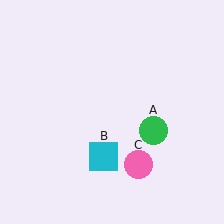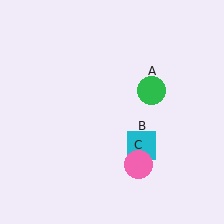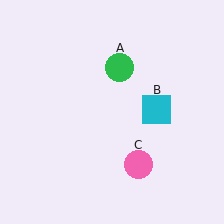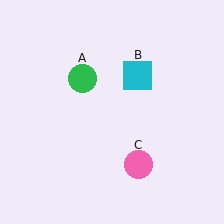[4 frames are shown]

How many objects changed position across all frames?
2 objects changed position: green circle (object A), cyan square (object B).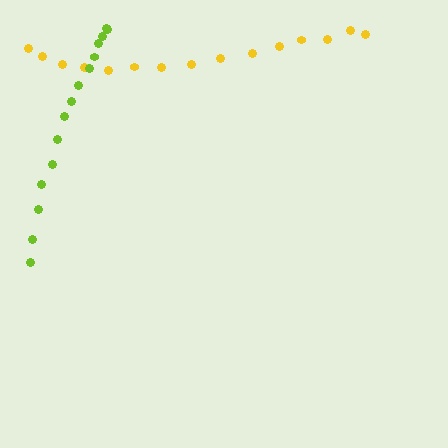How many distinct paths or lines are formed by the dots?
There are 2 distinct paths.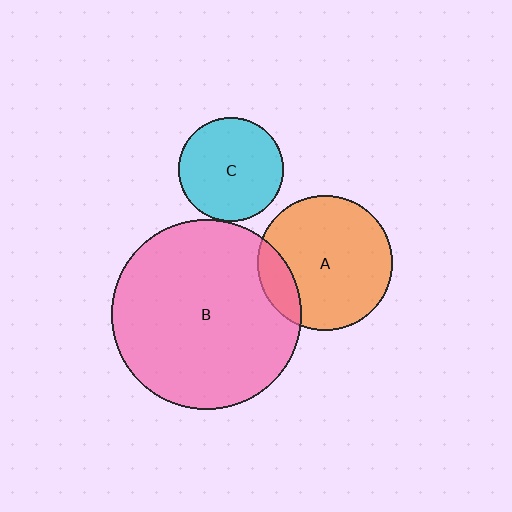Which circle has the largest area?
Circle B (pink).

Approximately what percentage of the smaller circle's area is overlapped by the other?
Approximately 15%.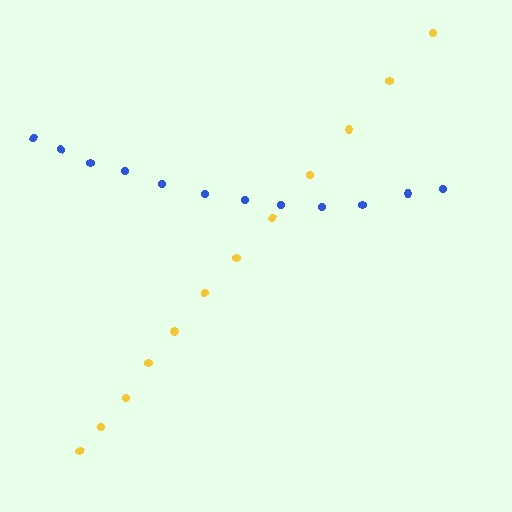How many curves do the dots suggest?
There are 2 distinct paths.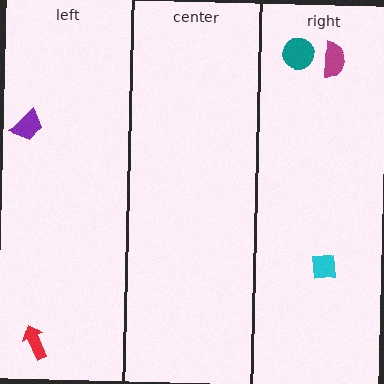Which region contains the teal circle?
The right region.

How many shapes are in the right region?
3.